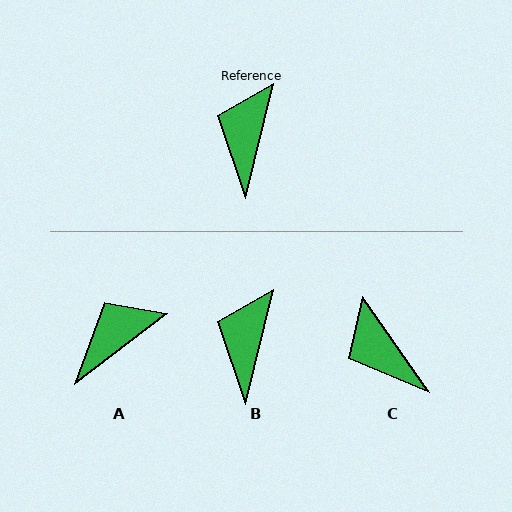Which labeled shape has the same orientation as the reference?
B.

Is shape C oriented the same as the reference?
No, it is off by about 48 degrees.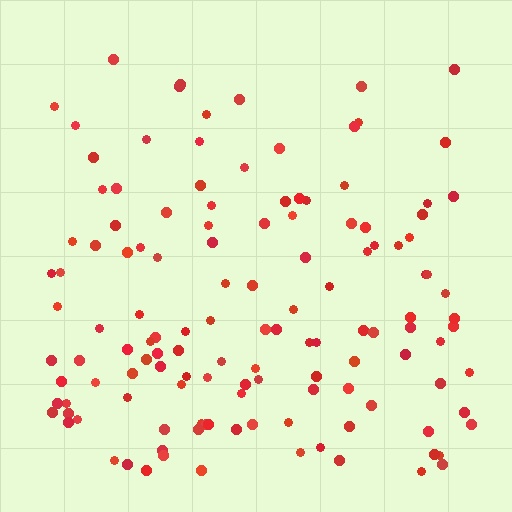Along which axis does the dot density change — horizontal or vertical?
Vertical.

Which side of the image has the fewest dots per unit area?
The top.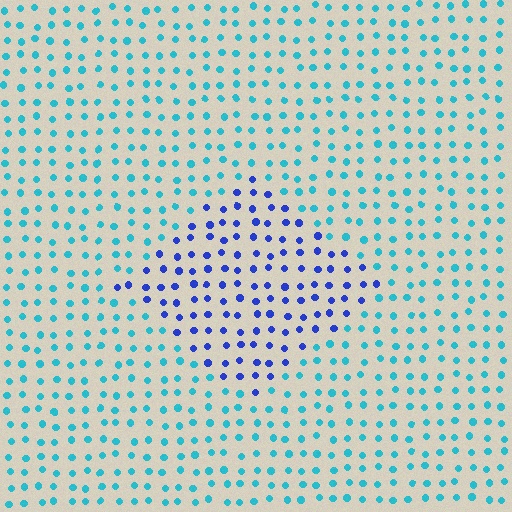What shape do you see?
I see a diamond.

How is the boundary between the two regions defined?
The boundary is defined purely by a slight shift in hue (about 47 degrees). Spacing, size, and orientation are identical on both sides.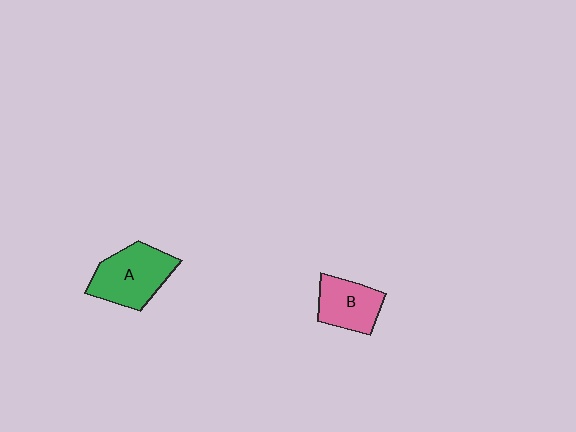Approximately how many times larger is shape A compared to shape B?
Approximately 1.4 times.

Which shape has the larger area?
Shape A (green).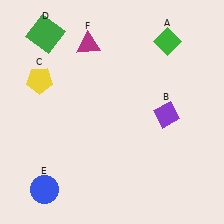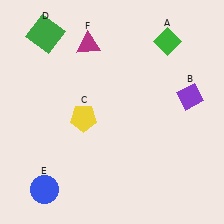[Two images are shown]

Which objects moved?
The objects that moved are: the purple diamond (B), the yellow pentagon (C).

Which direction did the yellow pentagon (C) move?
The yellow pentagon (C) moved right.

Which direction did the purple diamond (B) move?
The purple diamond (B) moved right.